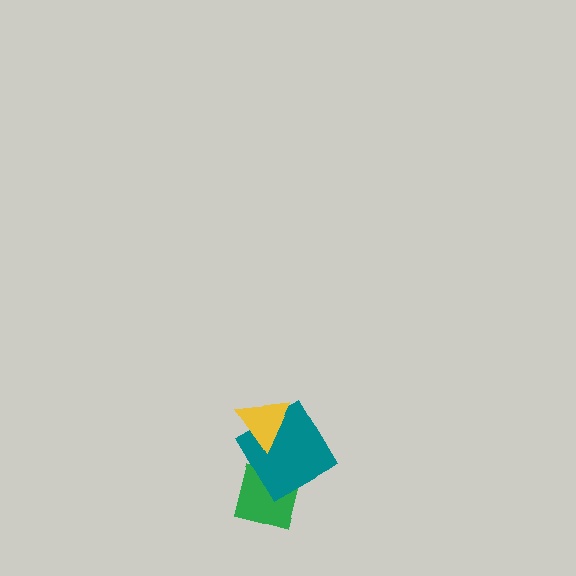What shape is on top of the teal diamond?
The yellow triangle is on top of the teal diamond.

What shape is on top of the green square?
The teal diamond is on top of the green square.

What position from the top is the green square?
The green square is 3rd from the top.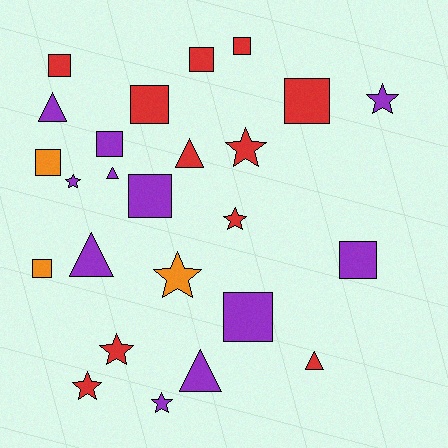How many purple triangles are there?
There are 4 purple triangles.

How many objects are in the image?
There are 25 objects.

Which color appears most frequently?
Red, with 11 objects.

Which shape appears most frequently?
Square, with 11 objects.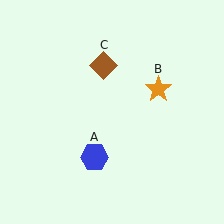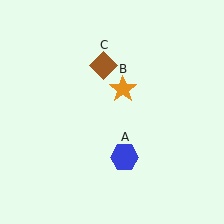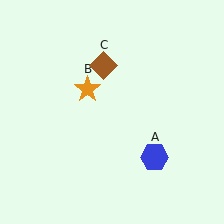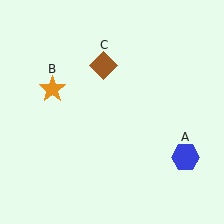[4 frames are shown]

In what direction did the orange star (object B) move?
The orange star (object B) moved left.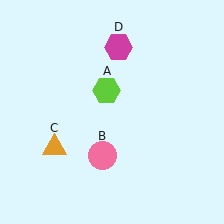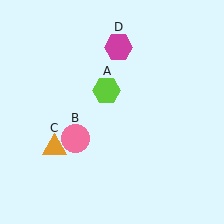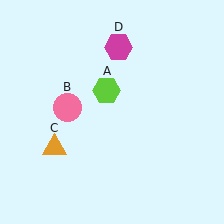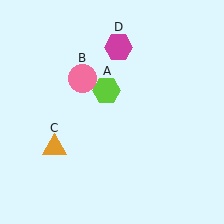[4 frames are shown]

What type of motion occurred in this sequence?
The pink circle (object B) rotated clockwise around the center of the scene.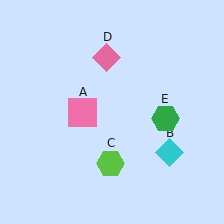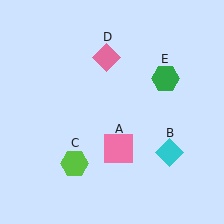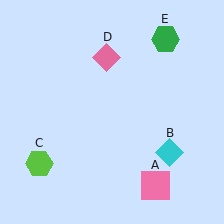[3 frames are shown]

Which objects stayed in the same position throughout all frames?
Cyan diamond (object B) and pink diamond (object D) remained stationary.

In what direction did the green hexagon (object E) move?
The green hexagon (object E) moved up.